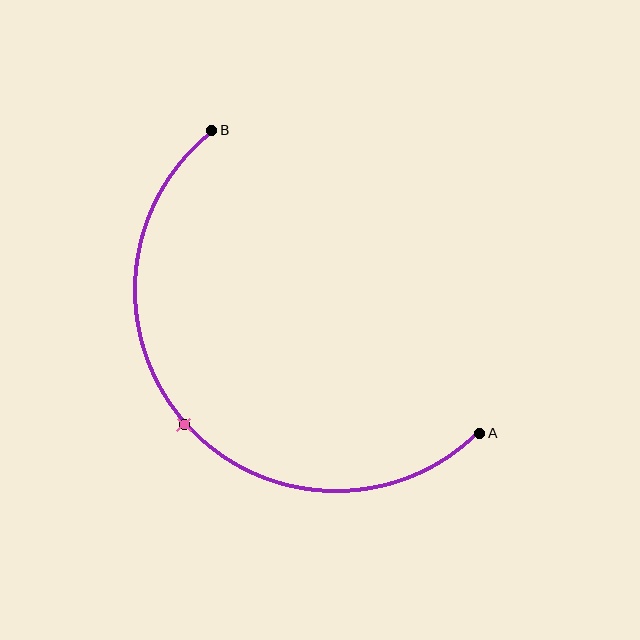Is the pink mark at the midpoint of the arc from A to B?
Yes. The pink mark lies on the arc at equal arc-length from both A and B — it is the arc midpoint.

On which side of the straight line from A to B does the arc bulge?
The arc bulges below and to the left of the straight line connecting A and B.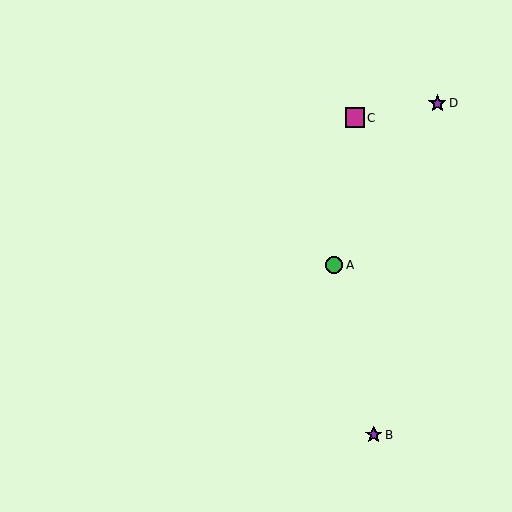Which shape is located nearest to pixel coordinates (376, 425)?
The purple star (labeled B) at (374, 435) is nearest to that location.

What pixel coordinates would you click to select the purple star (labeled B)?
Click at (374, 435) to select the purple star B.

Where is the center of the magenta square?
The center of the magenta square is at (355, 118).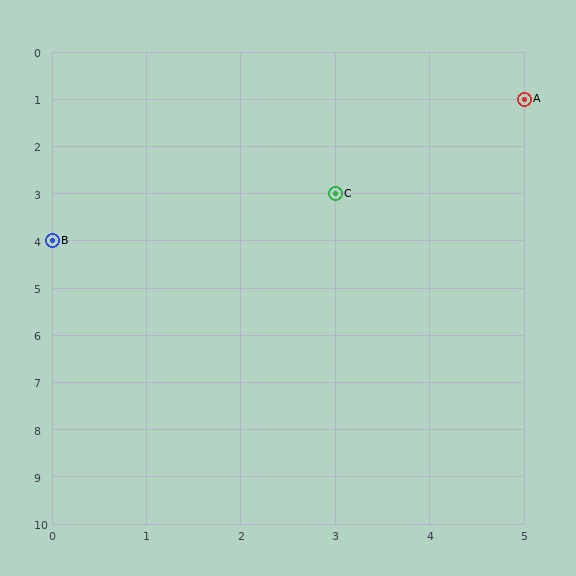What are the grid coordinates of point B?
Point B is at grid coordinates (0, 4).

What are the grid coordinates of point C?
Point C is at grid coordinates (3, 3).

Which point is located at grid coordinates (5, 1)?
Point A is at (5, 1).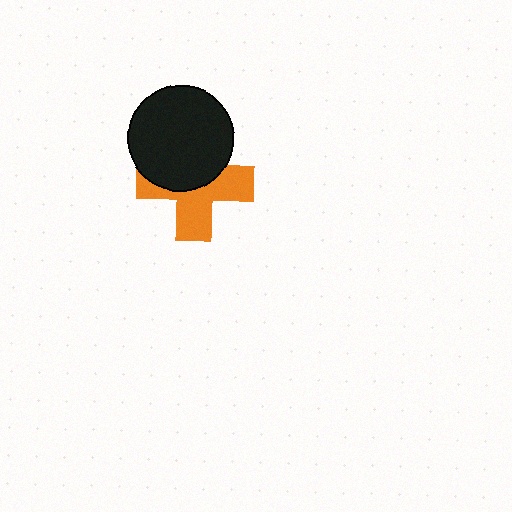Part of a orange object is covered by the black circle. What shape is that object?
It is a cross.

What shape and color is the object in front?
The object in front is a black circle.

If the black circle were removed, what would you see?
You would see the complete orange cross.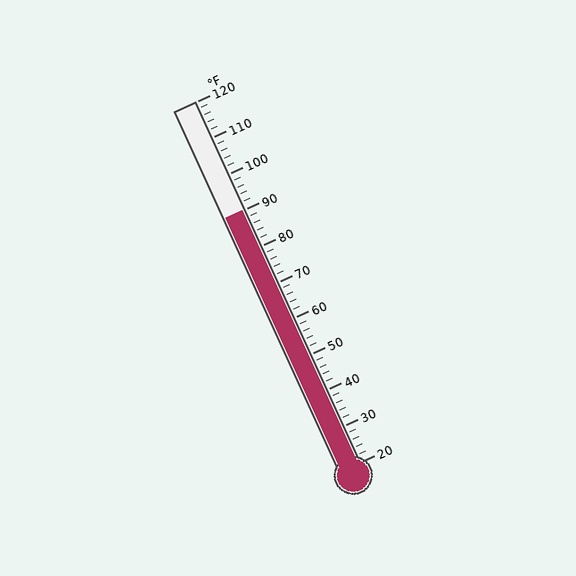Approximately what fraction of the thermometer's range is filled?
The thermometer is filled to approximately 70% of its range.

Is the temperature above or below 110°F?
The temperature is below 110°F.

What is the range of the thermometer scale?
The thermometer scale ranges from 20°F to 120°F.